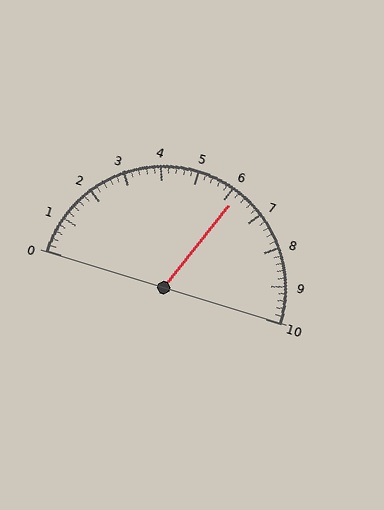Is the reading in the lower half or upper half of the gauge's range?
The reading is in the upper half of the range (0 to 10).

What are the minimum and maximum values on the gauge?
The gauge ranges from 0 to 10.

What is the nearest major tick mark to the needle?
The nearest major tick mark is 6.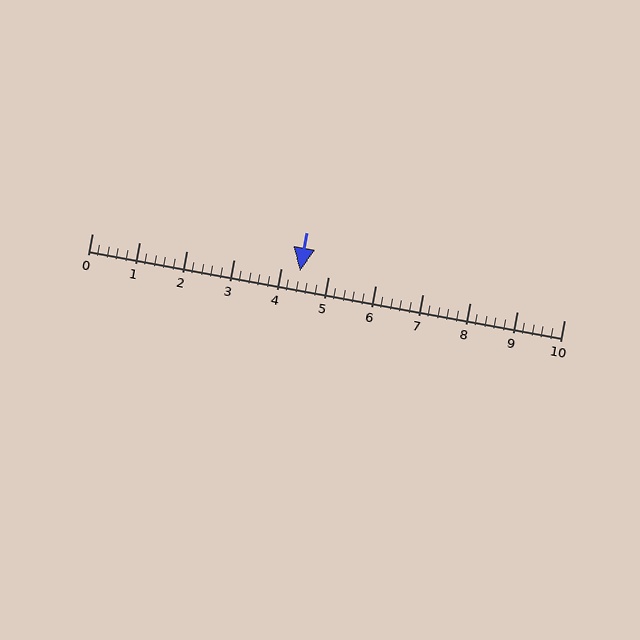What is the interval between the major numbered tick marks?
The major tick marks are spaced 1 units apart.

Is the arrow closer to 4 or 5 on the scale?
The arrow is closer to 4.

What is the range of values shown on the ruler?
The ruler shows values from 0 to 10.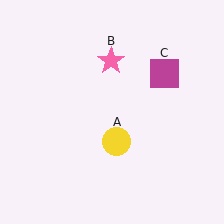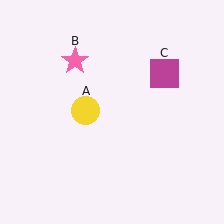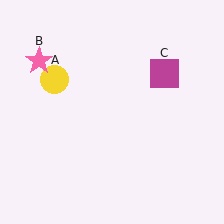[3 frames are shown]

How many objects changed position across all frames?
2 objects changed position: yellow circle (object A), pink star (object B).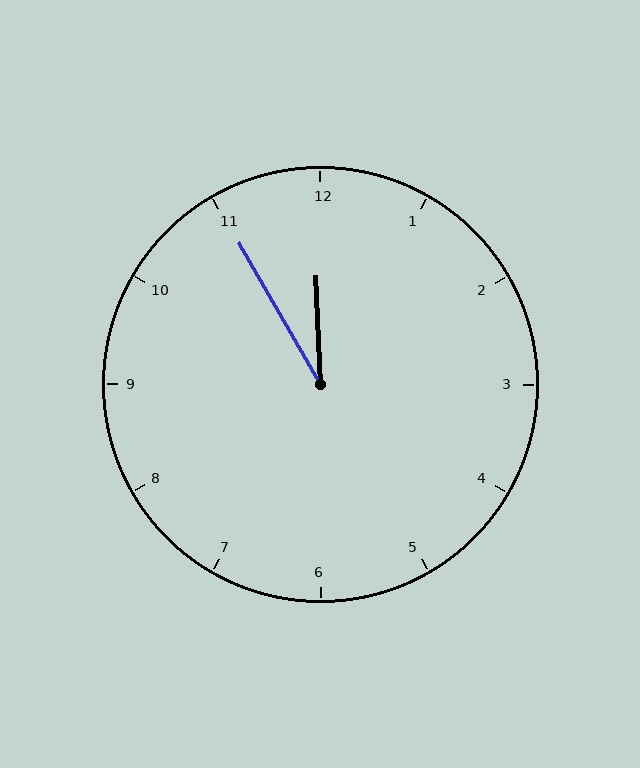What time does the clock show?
11:55.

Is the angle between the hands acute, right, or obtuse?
It is acute.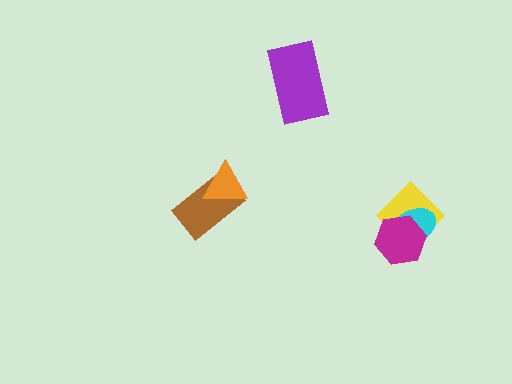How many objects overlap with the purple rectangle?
0 objects overlap with the purple rectangle.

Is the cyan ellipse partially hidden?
Yes, it is partially covered by another shape.